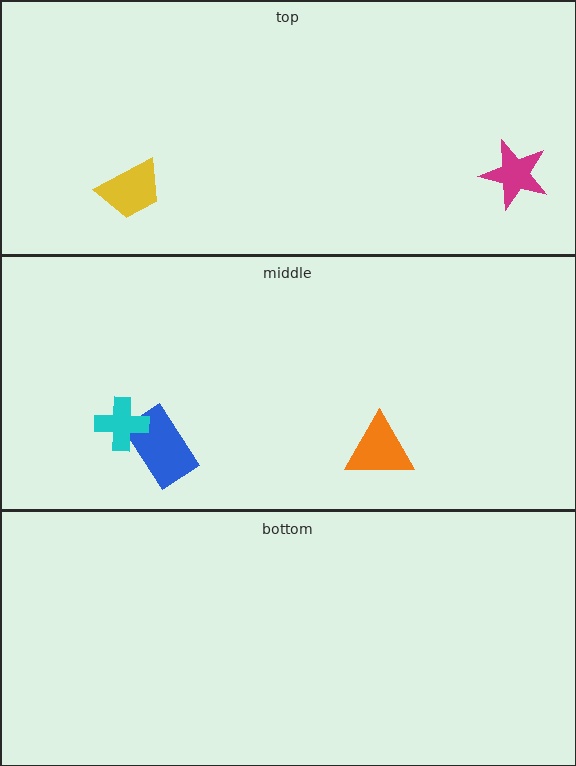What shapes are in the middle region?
The blue rectangle, the orange triangle, the cyan cross.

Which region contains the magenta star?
The top region.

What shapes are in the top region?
The magenta star, the yellow trapezoid.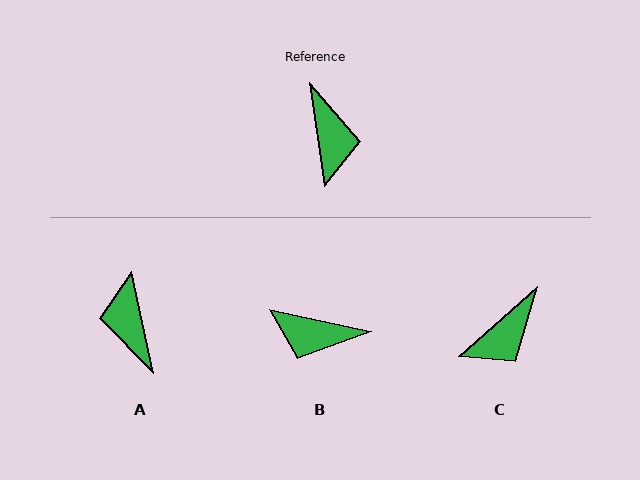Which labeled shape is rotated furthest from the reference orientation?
A, about 176 degrees away.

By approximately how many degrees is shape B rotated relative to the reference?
Approximately 111 degrees clockwise.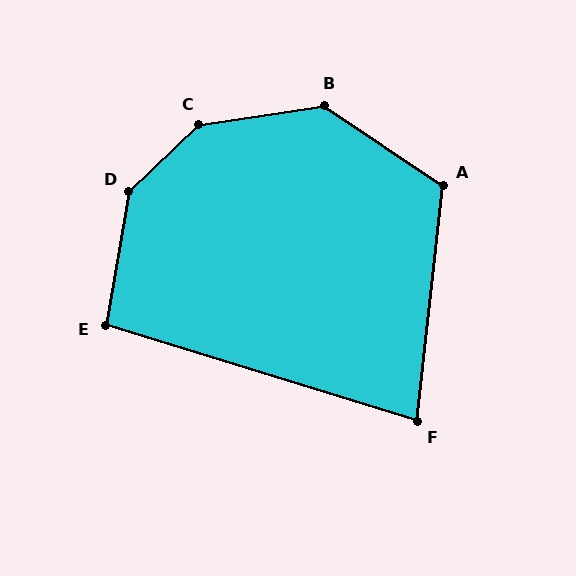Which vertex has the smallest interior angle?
F, at approximately 79 degrees.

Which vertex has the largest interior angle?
C, at approximately 145 degrees.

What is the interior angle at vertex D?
Approximately 144 degrees (obtuse).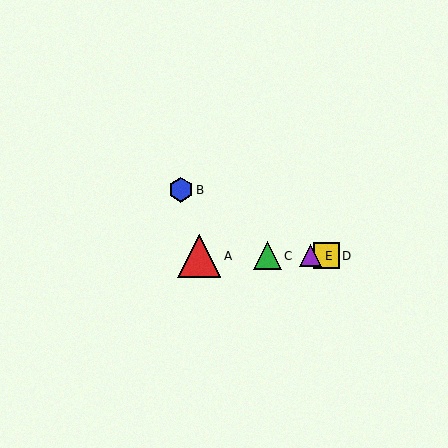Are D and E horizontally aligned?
Yes, both are at y≈256.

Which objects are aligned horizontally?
Objects A, C, D, E are aligned horizontally.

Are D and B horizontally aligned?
No, D is at y≈256 and B is at y≈190.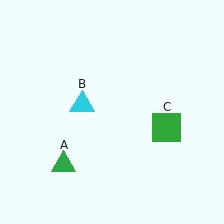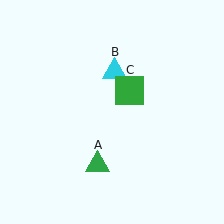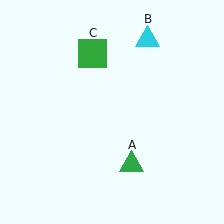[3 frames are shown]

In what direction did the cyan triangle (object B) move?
The cyan triangle (object B) moved up and to the right.